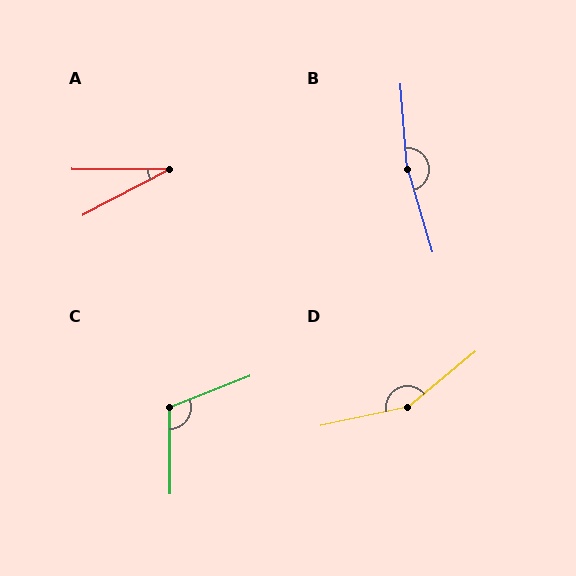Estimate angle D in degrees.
Approximately 153 degrees.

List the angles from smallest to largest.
A (28°), C (111°), D (153°), B (168°).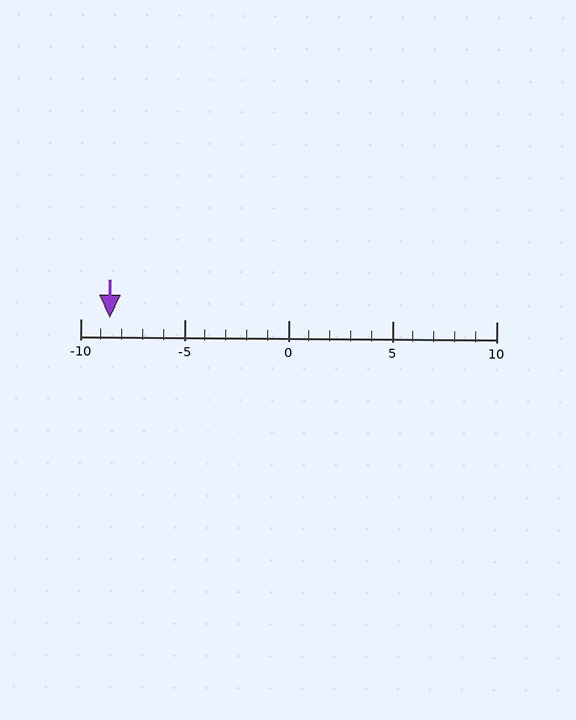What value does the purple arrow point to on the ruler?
The purple arrow points to approximately -9.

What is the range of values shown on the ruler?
The ruler shows values from -10 to 10.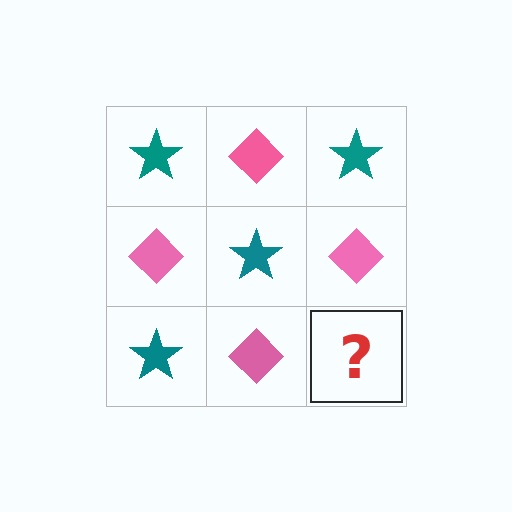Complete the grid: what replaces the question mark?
The question mark should be replaced with a teal star.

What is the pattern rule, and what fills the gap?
The rule is that it alternates teal star and pink diamond in a checkerboard pattern. The gap should be filled with a teal star.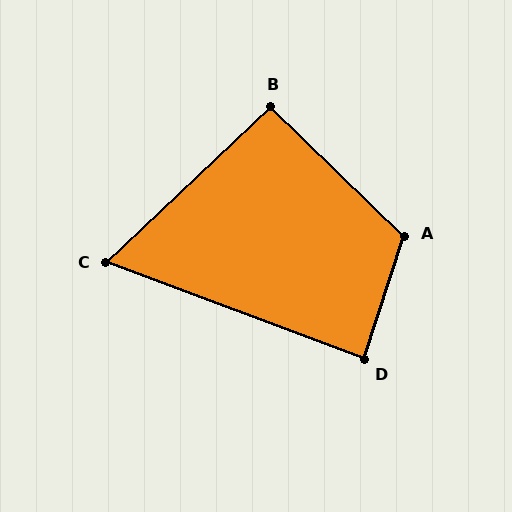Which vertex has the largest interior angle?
A, at approximately 116 degrees.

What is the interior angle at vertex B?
Approximately 93 degrees (approximately right).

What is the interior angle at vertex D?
Approximately 87 degrees (approximately right).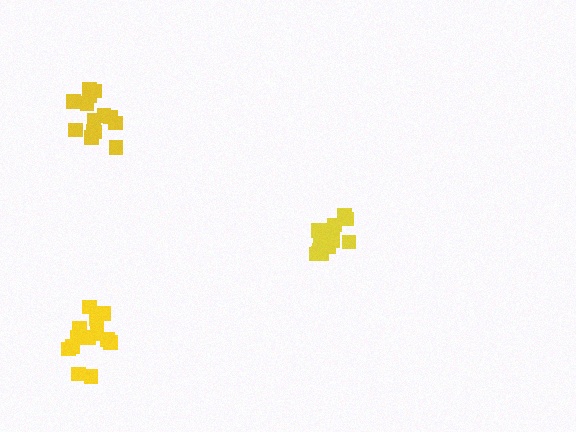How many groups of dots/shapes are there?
There are 3 groups.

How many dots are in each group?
Group 1: 14 dots, Group 2: 13 dots, Group 3: 13 dots (40 total).